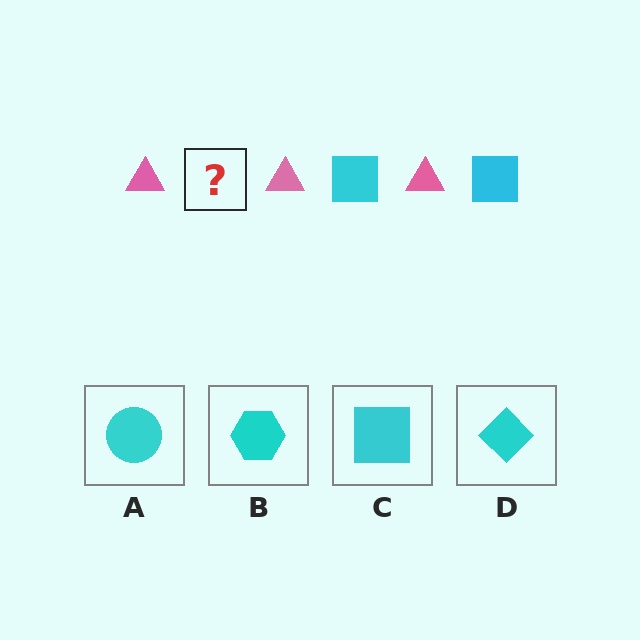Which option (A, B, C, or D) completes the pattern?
C.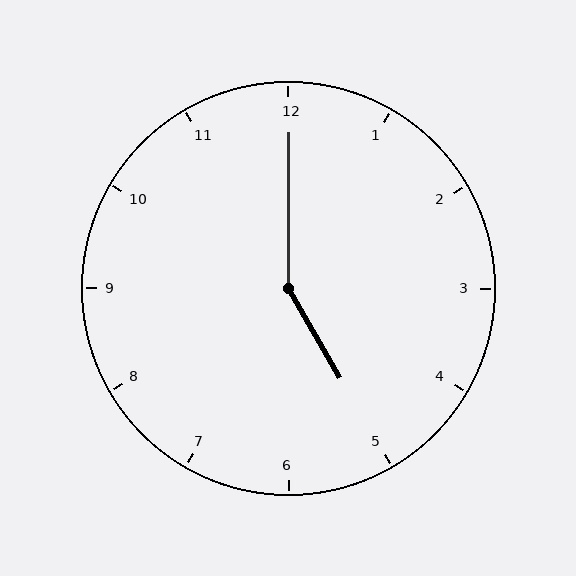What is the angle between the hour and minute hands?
Approximately 150 degrees.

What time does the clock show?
5:00.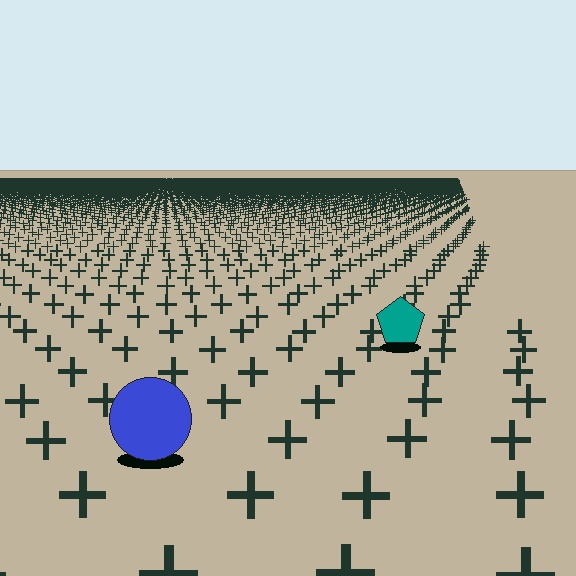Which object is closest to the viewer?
The blue circle is closest. The texture marks near it are larger and more spread out.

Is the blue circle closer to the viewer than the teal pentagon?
Yes. The blue circle is closer — you can tell from the texture gradient: the ground texture is coarser near it.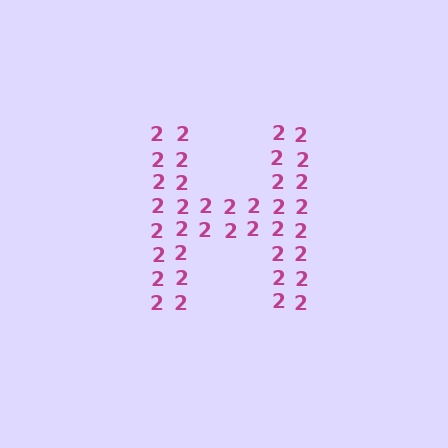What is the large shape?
The large shape is the letter H.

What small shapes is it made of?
It is made of small digit 2's.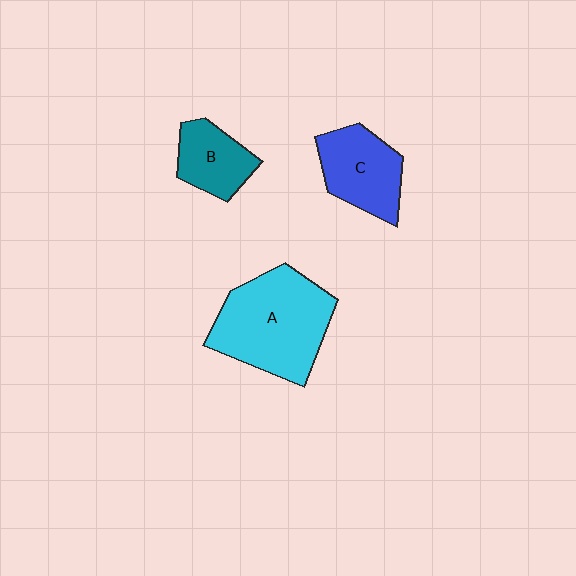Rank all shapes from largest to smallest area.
From largest to smallest: A (cyan), C (blue), B (teal).